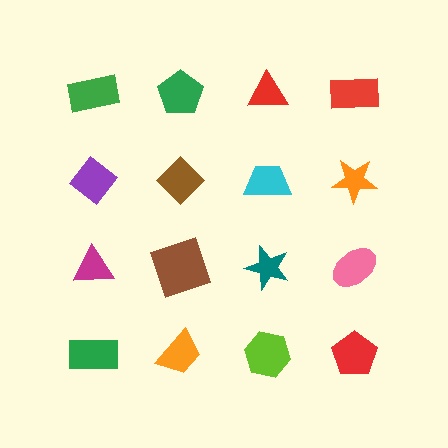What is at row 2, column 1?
A purple diamond.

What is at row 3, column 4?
A pink ellipse.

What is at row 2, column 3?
A cyan trapezoid.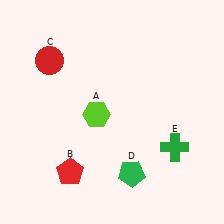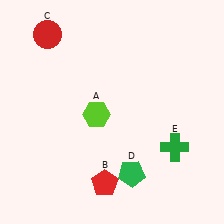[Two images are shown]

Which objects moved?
The objects that moved are: the red pentagon (B), the red circle (C).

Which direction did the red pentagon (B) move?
The red pentagon (B) moved right.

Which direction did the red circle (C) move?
The red circle (C) moved up.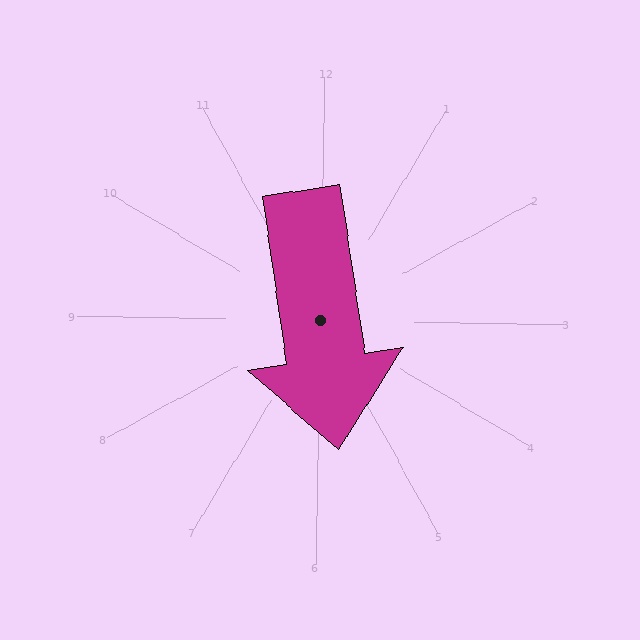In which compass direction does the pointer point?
South.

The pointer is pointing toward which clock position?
Roughly 6 o'clock.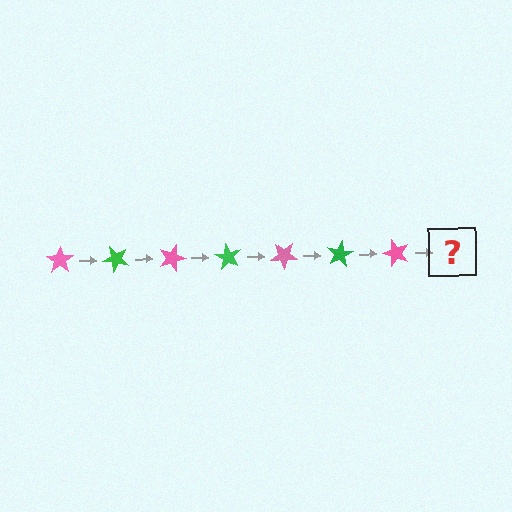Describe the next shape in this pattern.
It should be a green star, rotated 315 degrees from the start.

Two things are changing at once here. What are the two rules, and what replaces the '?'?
The two rules are that it rotates 45 degrees each step and the color cycles through pink and green. The '?' should be a green star, rotated 315 degrees from the start.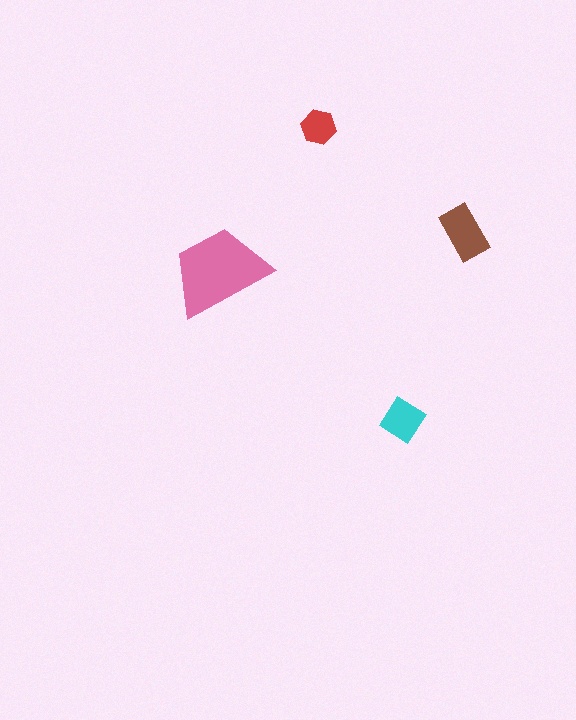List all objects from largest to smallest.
The pink trapezoid, the brown rectangle, the cyan diamond, the red hexagon.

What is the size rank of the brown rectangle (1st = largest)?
2nd.